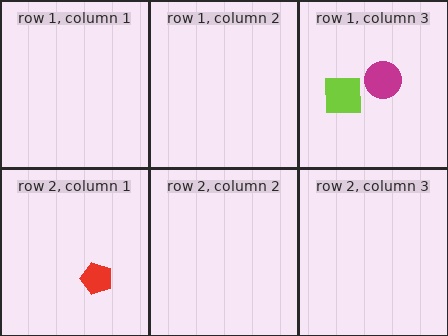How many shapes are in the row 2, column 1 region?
1.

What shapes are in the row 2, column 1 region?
The red pentagon.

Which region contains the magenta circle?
The row 1, column 3 region.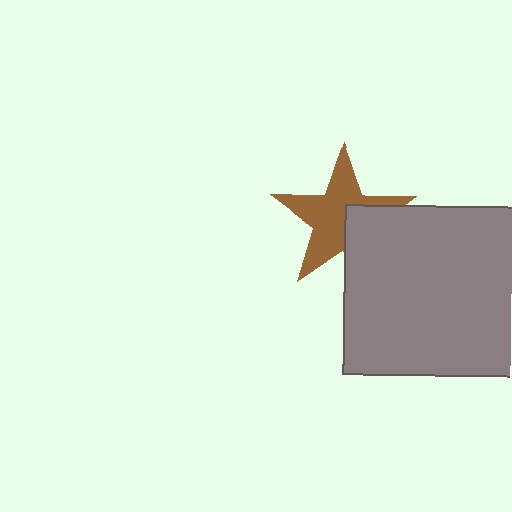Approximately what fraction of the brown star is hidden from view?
Roughly 33% of the brown star is hidden behind the gray square.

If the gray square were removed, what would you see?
You would see the complete brown star.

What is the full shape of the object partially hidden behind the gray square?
The partially hidden object is a brown star.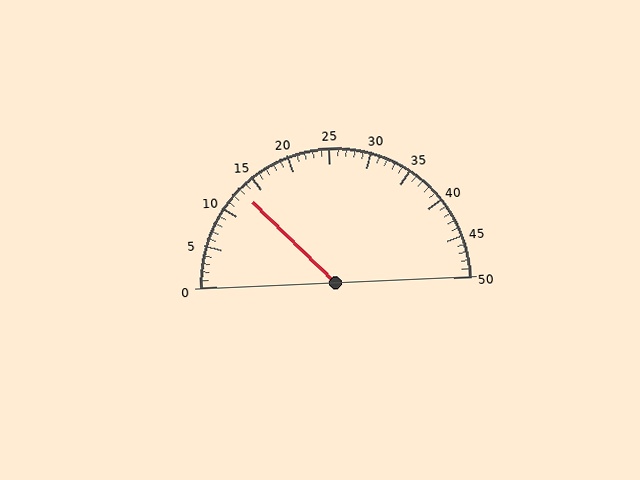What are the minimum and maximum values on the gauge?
The gauge ranges from 0 to 50.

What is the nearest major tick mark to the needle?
The nearest major tick mark is 15.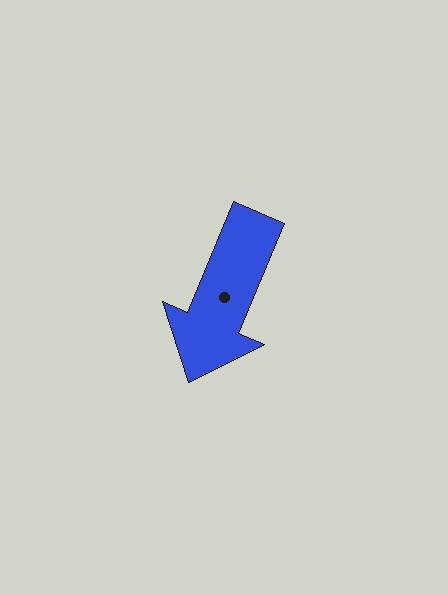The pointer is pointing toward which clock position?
Roughly 7 o'clock.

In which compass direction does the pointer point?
Southwest.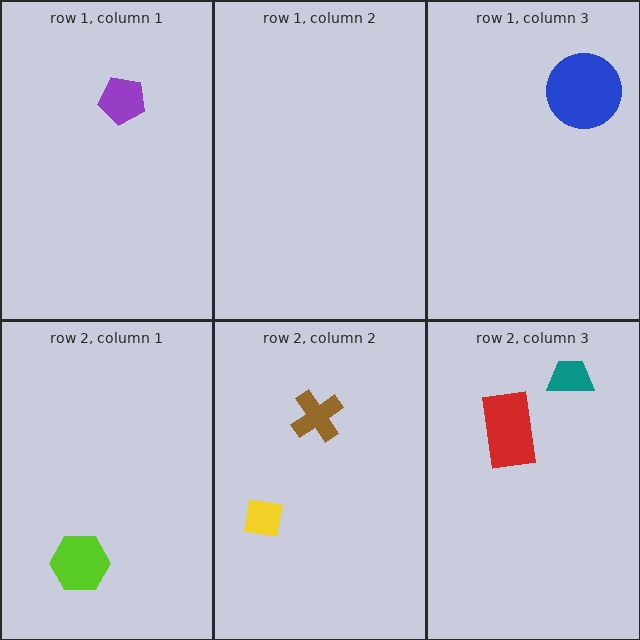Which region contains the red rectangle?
The row 2, column 3 region.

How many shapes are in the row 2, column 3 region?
2.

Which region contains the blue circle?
The row 1, column 3 region.